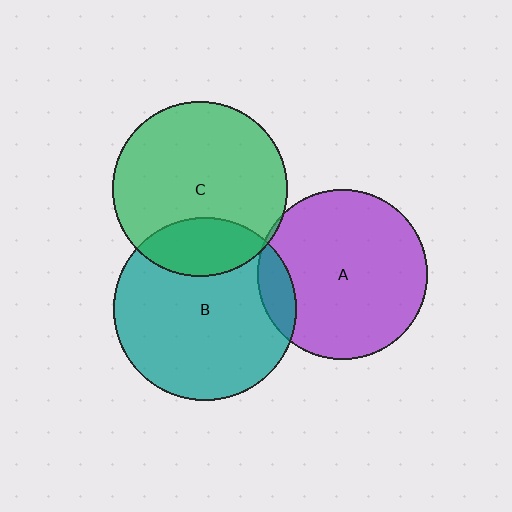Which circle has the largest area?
Circle B (teal).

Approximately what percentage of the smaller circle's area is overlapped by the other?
Approximately 20%.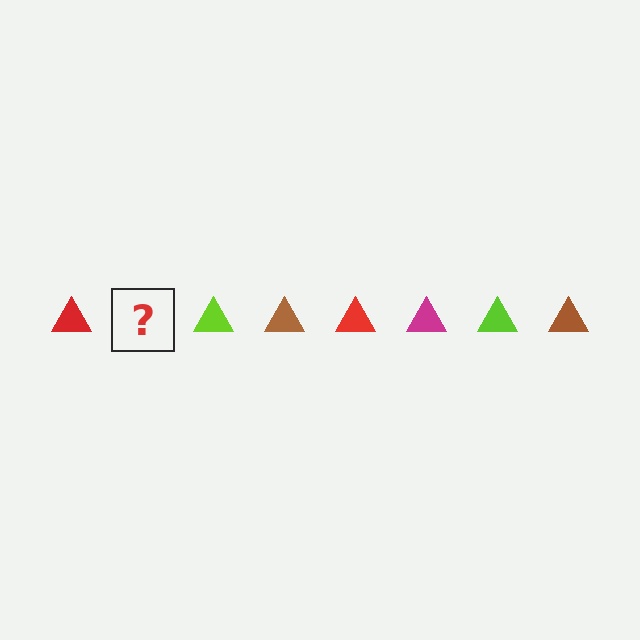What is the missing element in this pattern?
The missing element is a magenta triangle.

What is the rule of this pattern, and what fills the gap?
The rule is that the pattern cycles through red, magenta, lime, brown triangles. The gap should be filled with a magenta triangle.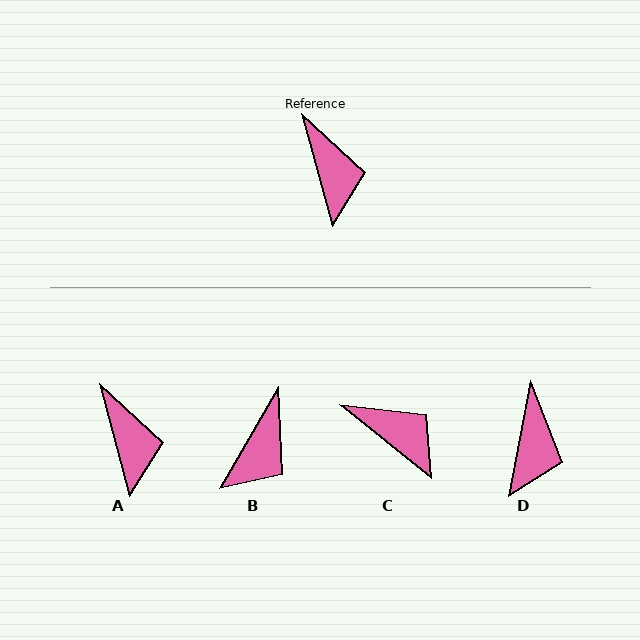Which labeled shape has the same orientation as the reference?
A.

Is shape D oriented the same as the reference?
No, it is off by about 26 degrees.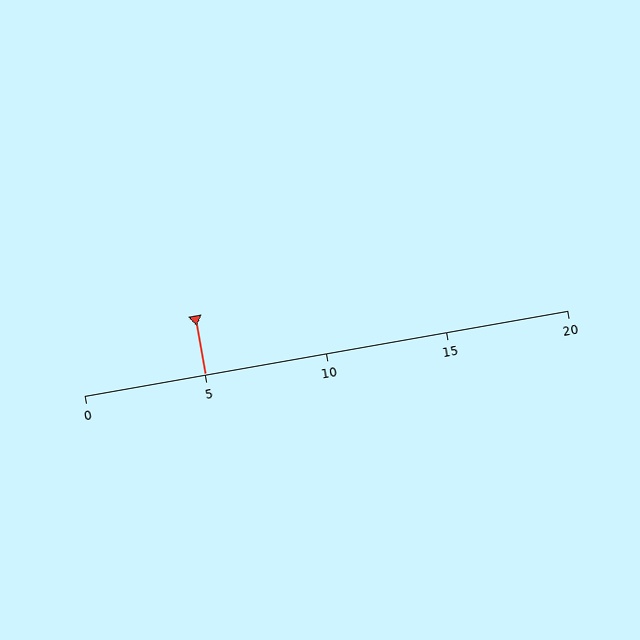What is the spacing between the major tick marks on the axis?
The major ticks are spaced 5 apart.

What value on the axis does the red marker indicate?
The marker indicates approximately 5.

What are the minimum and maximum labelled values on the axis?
The axis runs from 0 to 20.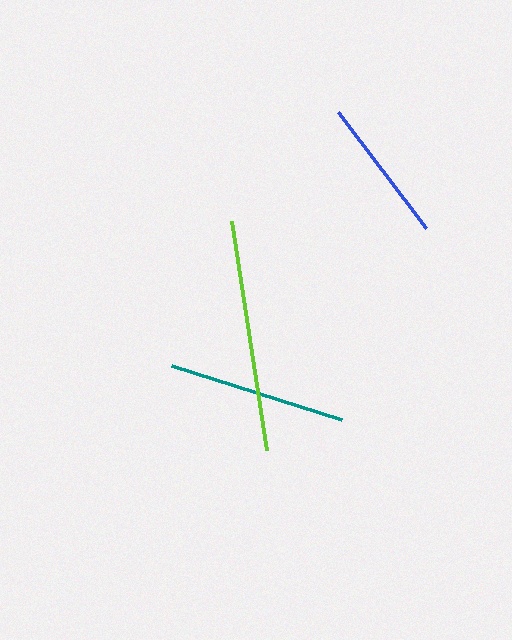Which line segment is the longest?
The lime line is the longest at approximately 232 pixels.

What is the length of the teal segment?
The teal segment is approximately 178 pixels long.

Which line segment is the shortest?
The blue line is the shortest at approximately 146 pixels.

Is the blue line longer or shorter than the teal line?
The teal line is longer than the blue line.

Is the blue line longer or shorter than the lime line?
The lime line is longer than the blue line.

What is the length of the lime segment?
The lime segment is approximately 232 pixels long.